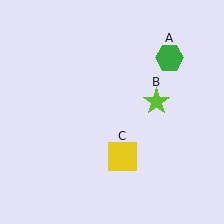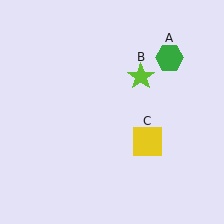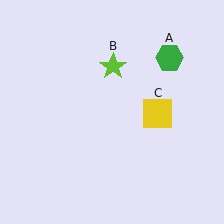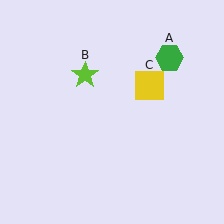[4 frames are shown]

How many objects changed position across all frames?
2 objects changed position: lime star (object B), yellow square (object C).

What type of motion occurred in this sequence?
The lime star (object B), yellow square (object C) rotated counterclockwise around the center of the scene.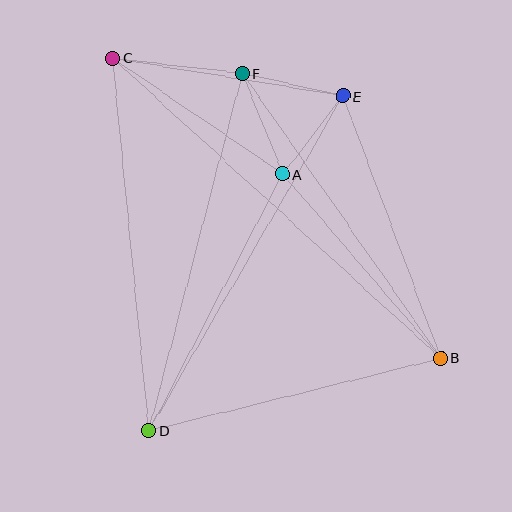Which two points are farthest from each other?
Points B and C are farthest from each other.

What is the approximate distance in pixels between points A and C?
The distance between A and C is approximately 206 pixels.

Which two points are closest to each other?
Points A and E are closest to each other.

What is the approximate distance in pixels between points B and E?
The distance between B and E is approximately 280 pixels.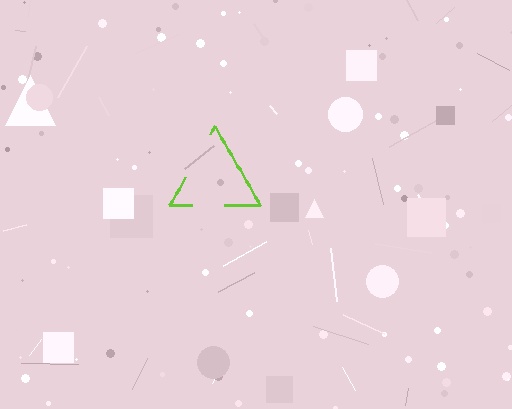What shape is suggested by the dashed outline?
The dashed outline suggests a triangle.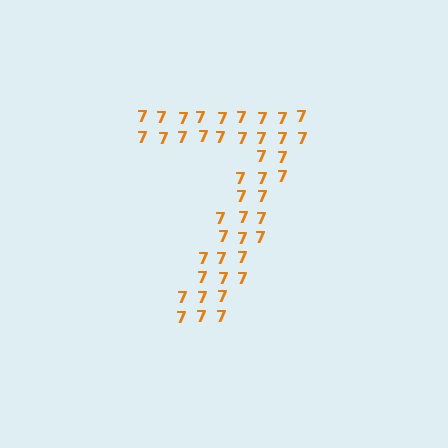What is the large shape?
The large shape is the digit 7.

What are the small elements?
The small elements are digit 7's.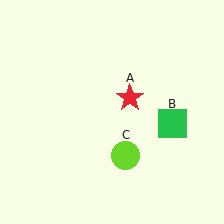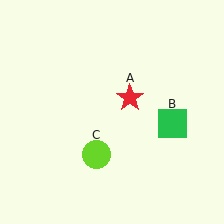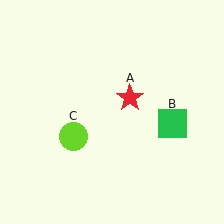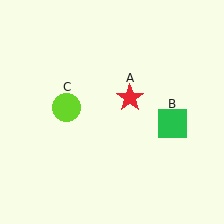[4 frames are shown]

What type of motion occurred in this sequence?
The lime circle (object C) rotated clockwise around the center of the scene.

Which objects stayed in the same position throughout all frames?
Red star (object A) and green square (object B) remained stationary.